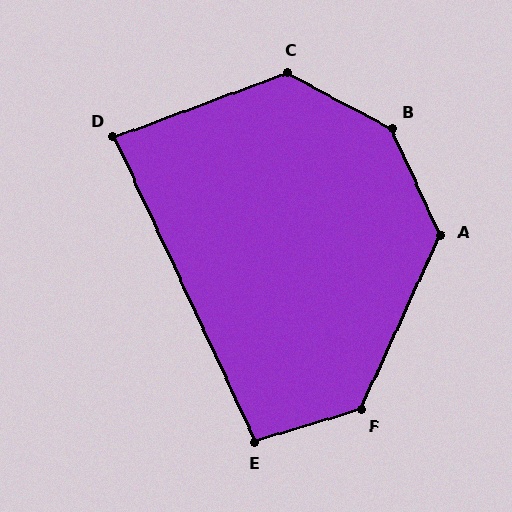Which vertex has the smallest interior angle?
D, at approximately 85 degrees.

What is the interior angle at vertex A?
Approximately 131 degrees (obtuse).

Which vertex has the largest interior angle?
B, at approximately 143 degrees.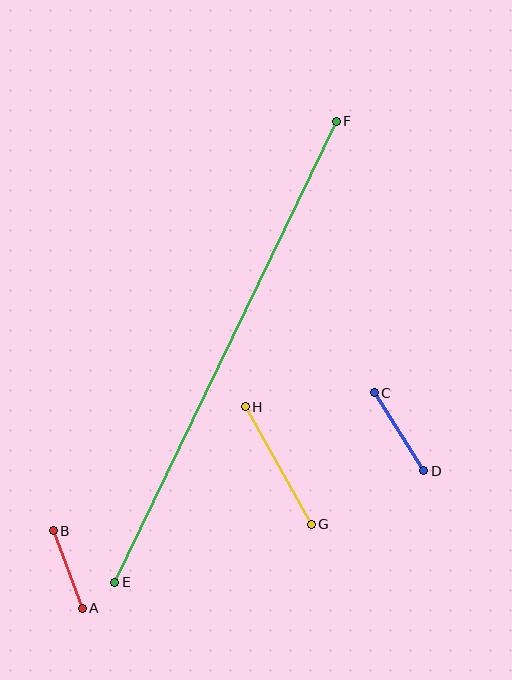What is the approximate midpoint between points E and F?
The midpoint is at approximately (225, 352) pixels.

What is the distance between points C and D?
The distance is approximately 92 pixels.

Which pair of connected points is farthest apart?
Points E and F are farthest apart.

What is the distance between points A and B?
The distance is approximately 83 pixels.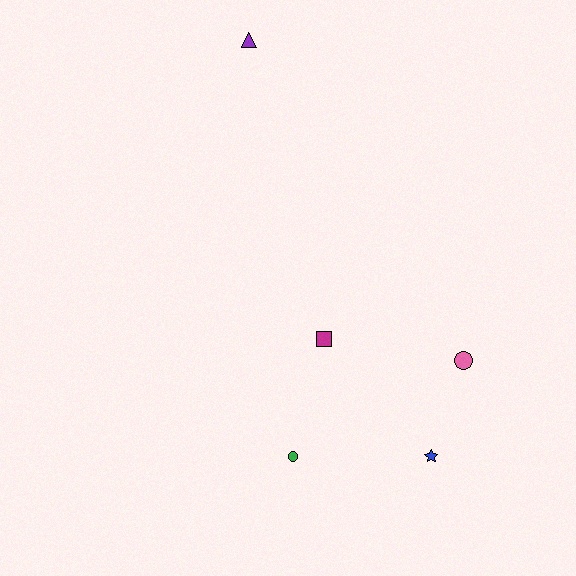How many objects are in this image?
There are 5 objects.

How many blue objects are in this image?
There is 1 blue object.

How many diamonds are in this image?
There are no diamonds.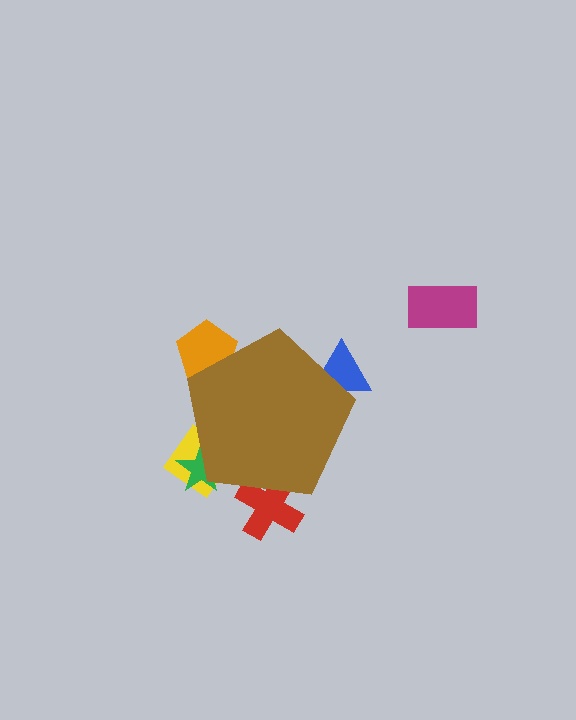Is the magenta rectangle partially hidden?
No, the magenta rectangle is fully visible.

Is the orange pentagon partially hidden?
Yes, the orange pentagon is partially hidden behind the brown pentagon.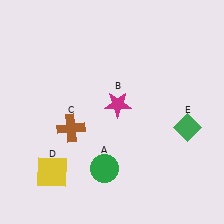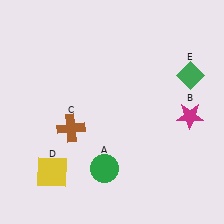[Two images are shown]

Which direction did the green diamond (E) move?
The green diamond (E) moved up.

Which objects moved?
The objects that moved are: the magenta star (B), the green diamond (E).